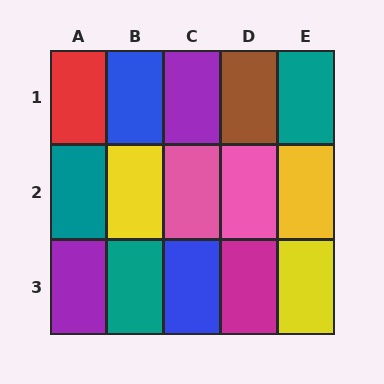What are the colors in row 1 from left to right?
Red, blue, purple, brown, teal.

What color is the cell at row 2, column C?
Pink.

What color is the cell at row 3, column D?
Magenta.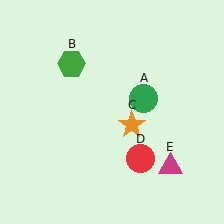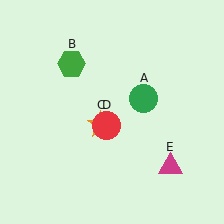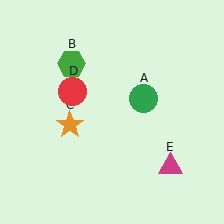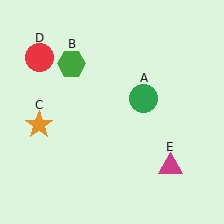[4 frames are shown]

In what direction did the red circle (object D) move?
The red circle (object D) moved up and to the left.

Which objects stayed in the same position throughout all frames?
Green circle (object A) and green hexagon (object B) and magenta triangle (object E) remained stationary.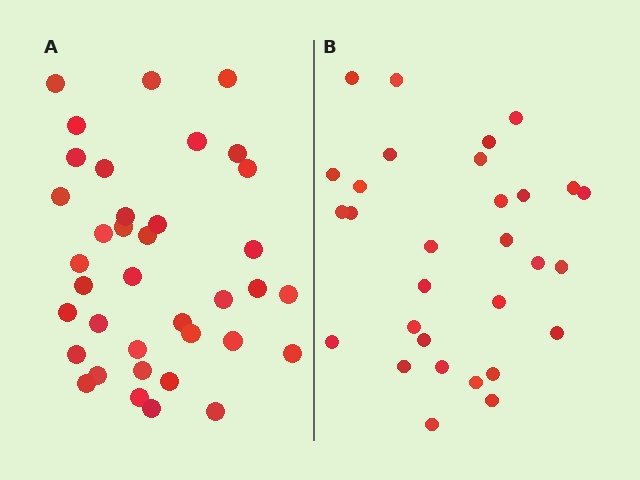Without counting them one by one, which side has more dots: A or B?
Region A (the left region) has more dots.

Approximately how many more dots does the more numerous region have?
Region A has roughly 8 or so more dots than region B.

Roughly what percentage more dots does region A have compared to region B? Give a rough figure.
About 25% more.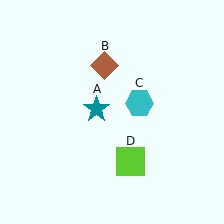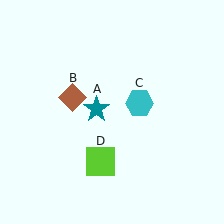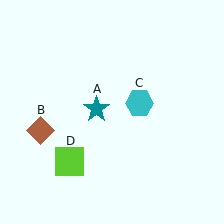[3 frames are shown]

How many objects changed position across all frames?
2 objects changed position: brown diamond (object B), lime square (object D).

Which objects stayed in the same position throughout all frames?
Teal star (object A) and cyan hexagon (object C) remained stationary.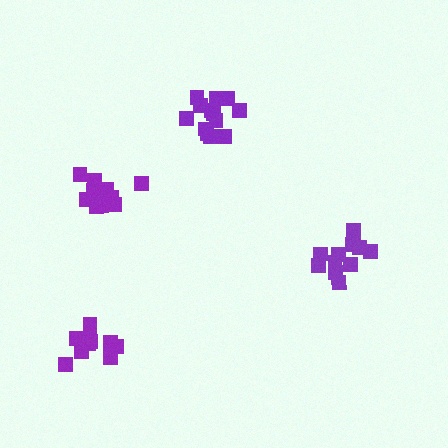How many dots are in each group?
Group 1: 10 dots, Group 2: 12 dots, Group 3: 14 dots, Group 4: 12 dots (48 total).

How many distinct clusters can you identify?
There are 4 distinct clusters.